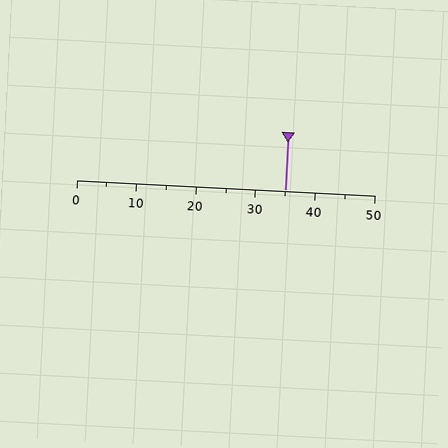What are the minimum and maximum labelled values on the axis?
The axis runs from 0 to 50.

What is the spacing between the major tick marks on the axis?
The major ticks are spaced 10 apart.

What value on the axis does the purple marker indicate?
The marker indicates approximately 35.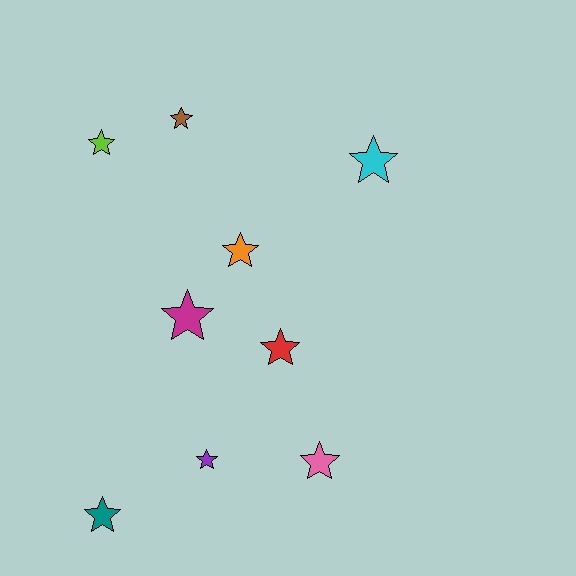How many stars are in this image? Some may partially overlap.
There are 9 stars.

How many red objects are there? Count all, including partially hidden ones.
There is 1 red object.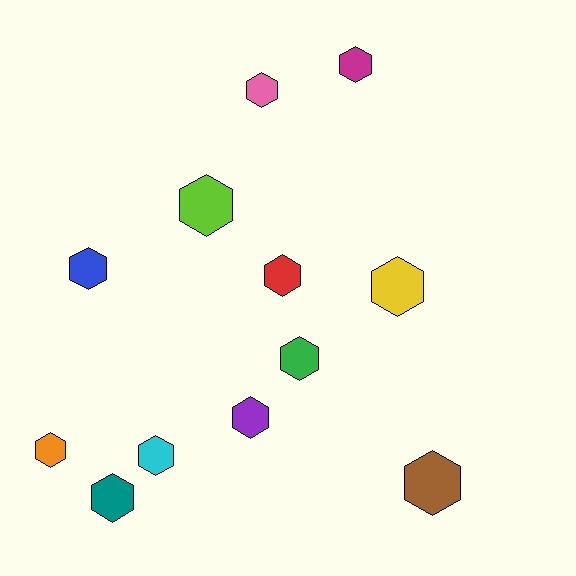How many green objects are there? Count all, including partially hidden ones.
There is 1 green object.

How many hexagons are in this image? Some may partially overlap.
There are 12 hexagons.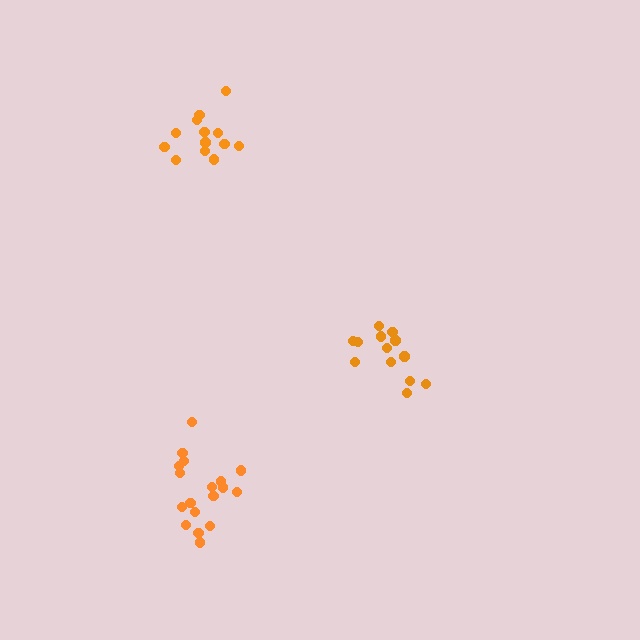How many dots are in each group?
Group 1: 13 dots, Group 2: 13 dots, Group 3: 18 dots (44 total).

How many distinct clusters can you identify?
There are 3 distinct clusters.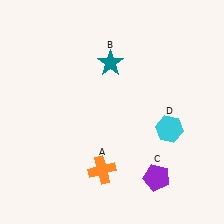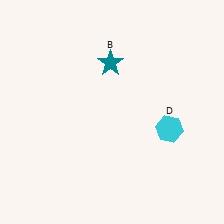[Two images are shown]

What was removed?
The purple pentagon (C), the orange cross (A) were removed in Image 2.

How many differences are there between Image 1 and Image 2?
There are 2 differences between the two images.